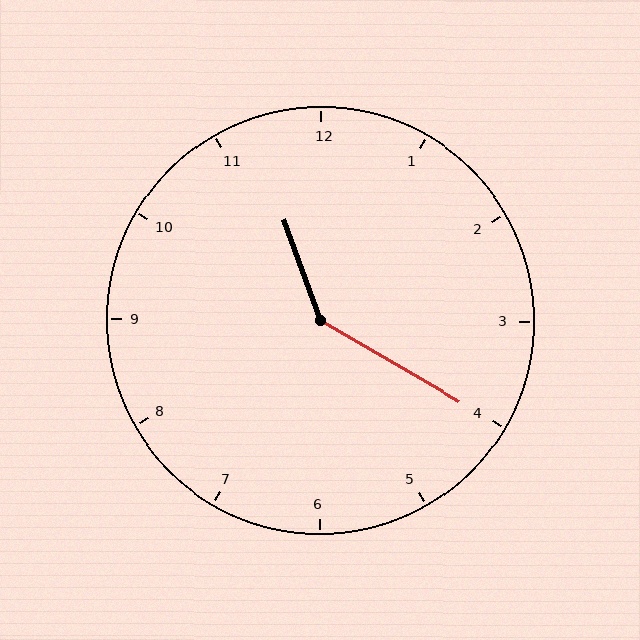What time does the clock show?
11:20.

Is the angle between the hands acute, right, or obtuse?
It is obtuse.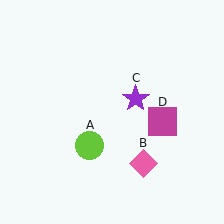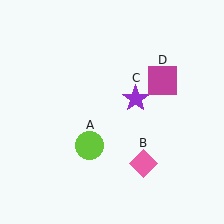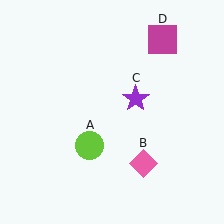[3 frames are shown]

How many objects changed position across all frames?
1 object changed position: magenta square (object D).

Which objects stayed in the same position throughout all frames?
Lime circle (object A) and pink diamond (object B) and purple star (object C) remained stationary.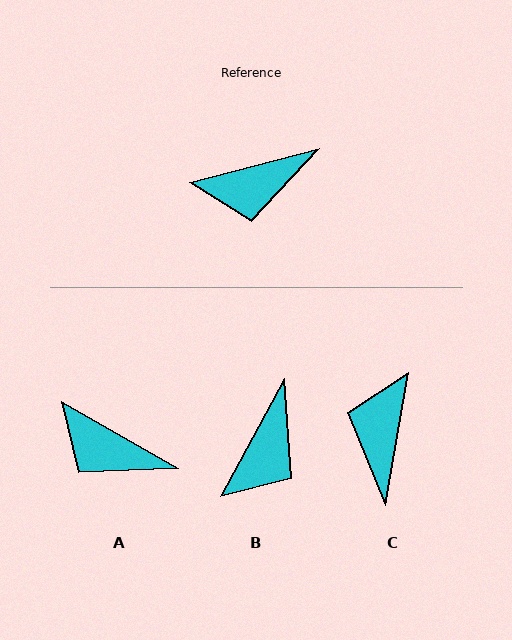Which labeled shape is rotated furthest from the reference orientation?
C, about 114 degrees away.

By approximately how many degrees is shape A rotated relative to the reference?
Approximately 45 degrees clockwise.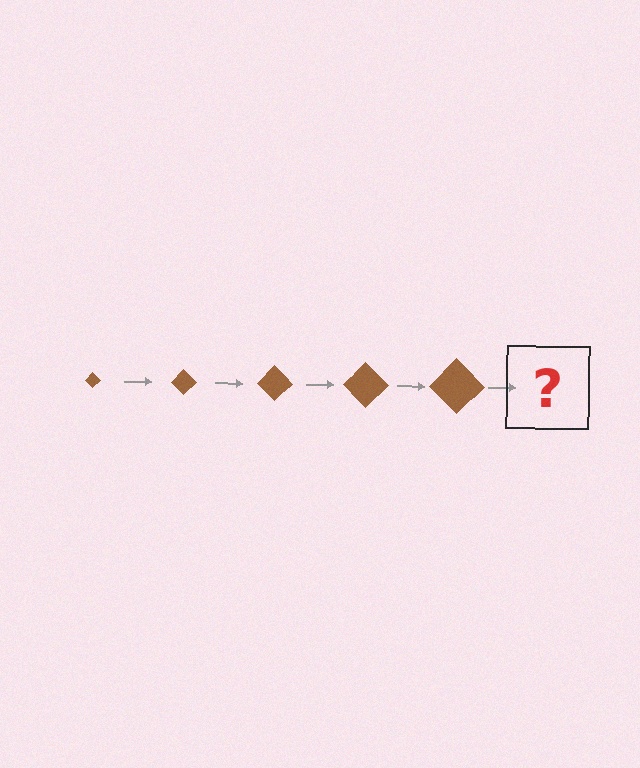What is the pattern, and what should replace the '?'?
The pattern is that the diamond gets progressively larger each step. The '?' should be a brown diamond, larger than the previous one.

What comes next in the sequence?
The next element should be a brown diamond, larger than the previous one.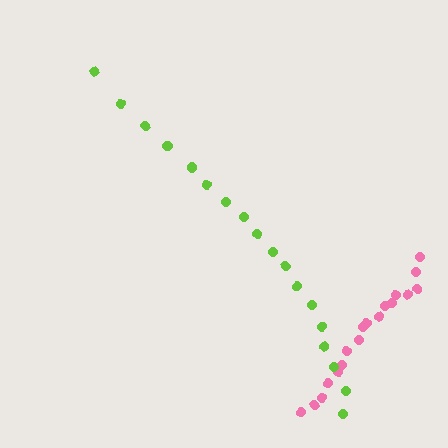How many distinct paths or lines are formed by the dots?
There are 2 distinct paths.